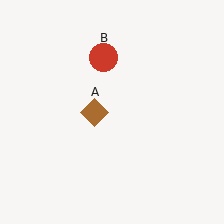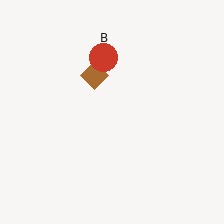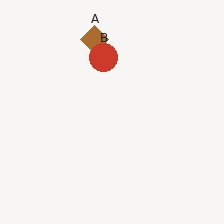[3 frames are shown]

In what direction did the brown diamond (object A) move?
The brown diamond (object A) moved up.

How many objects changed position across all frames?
1 object changed position: brown diamond (object A).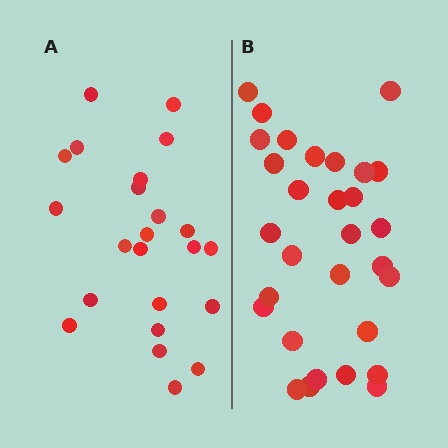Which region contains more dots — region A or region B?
Region B (the right region) has more dots.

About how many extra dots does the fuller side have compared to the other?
Region B has roughly 8 or so more dots than region A.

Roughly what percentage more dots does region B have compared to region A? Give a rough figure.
About 30% more.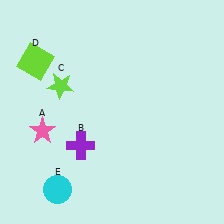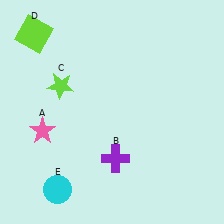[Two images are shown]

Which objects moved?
The objects that moved are: the purple cross (B), the lime square (D).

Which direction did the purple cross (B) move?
The purple cross (B) moved right.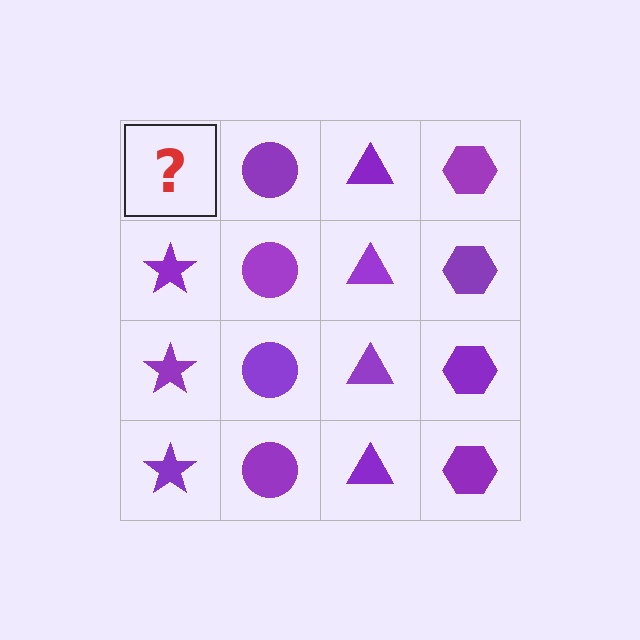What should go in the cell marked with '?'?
The missing cell should contain a purple star.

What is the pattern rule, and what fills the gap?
The rule is that each column has a consistent shape. The gap should be filled with a purple star.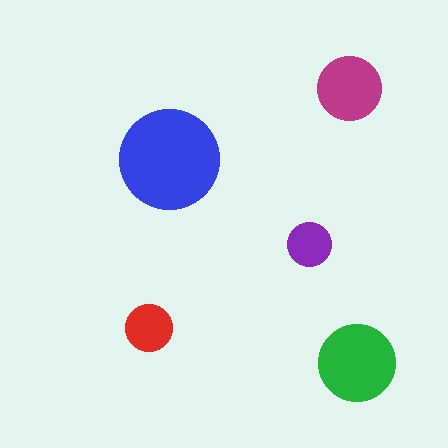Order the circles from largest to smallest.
the blue one, the green one, the magenta one, the red one, the purple one.